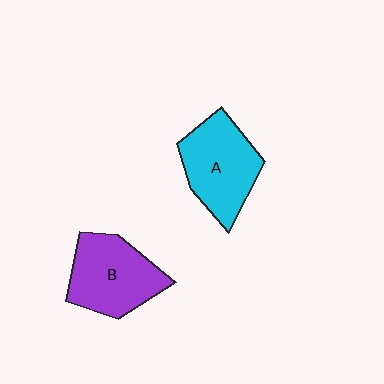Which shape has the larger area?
Shape A (cyan).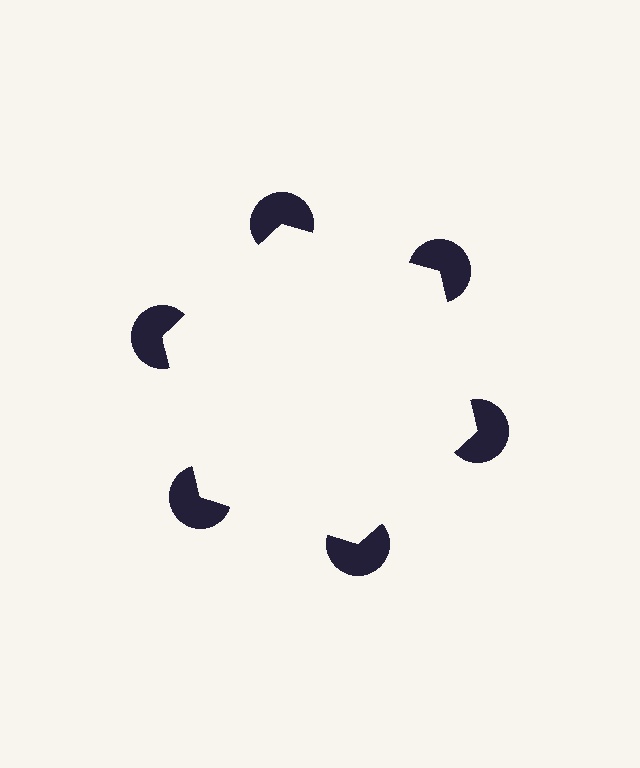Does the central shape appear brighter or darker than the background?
It typically appears slightly brighter than the background, even though no actual brightness change is drawn.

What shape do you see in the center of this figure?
An illusory hexagon — its edges are inferred from the aligned wedge cuts in the pac-man discs, not physically drawn.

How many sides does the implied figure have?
6 sides.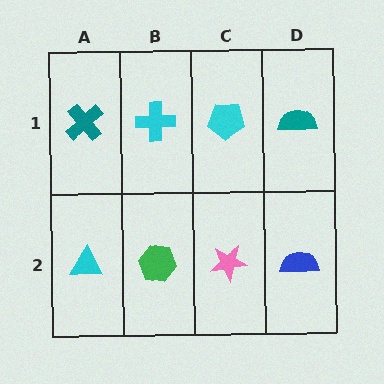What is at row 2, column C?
A pink star.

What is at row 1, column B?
A cyan cross.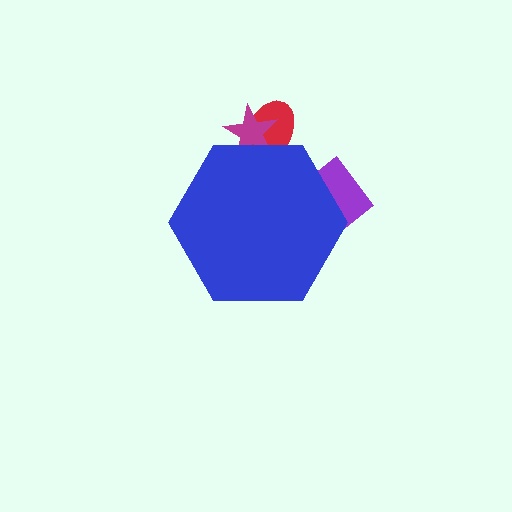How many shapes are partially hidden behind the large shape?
3 shapes are partially hidden.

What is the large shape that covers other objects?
A blue hexagon.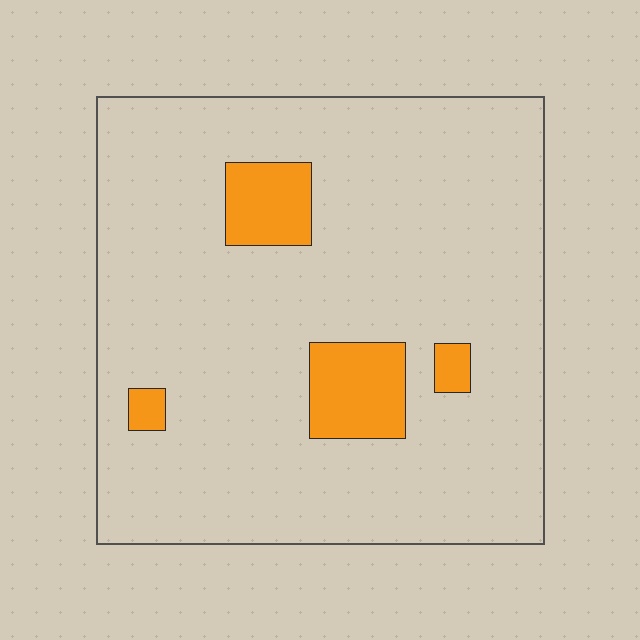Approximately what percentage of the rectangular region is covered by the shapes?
Approximately 10%.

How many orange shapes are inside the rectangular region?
4.